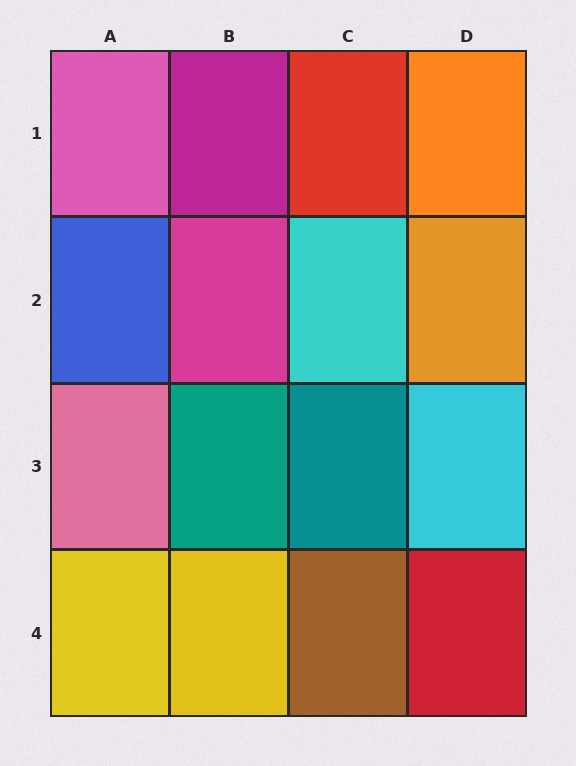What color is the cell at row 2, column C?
Cyan.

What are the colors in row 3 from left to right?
Pink, teal, teal, cyan.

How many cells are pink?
2 cells are pink.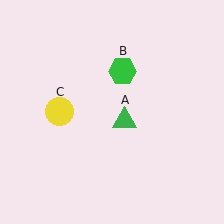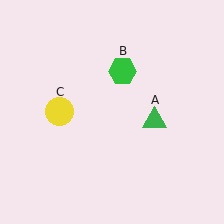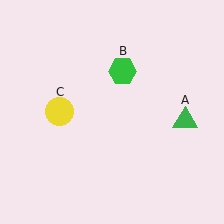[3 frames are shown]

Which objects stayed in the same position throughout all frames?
Green hexagon (object B) and yellow circle (object C) remained stationary.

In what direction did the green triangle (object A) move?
The green triangle (object A) moved right.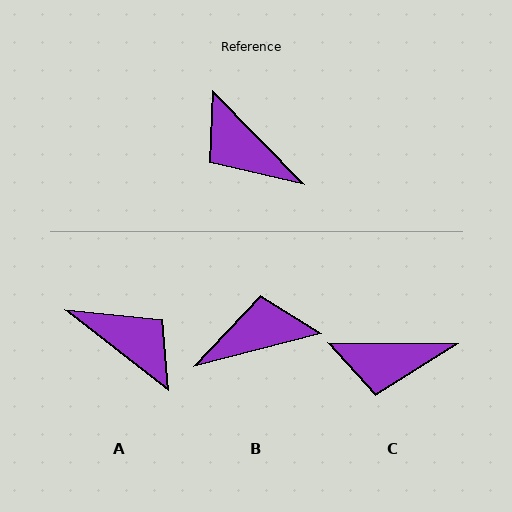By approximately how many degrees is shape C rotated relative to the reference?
Approximately 45 degrees counter-clockwise.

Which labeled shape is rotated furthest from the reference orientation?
A, about 172 degrees away.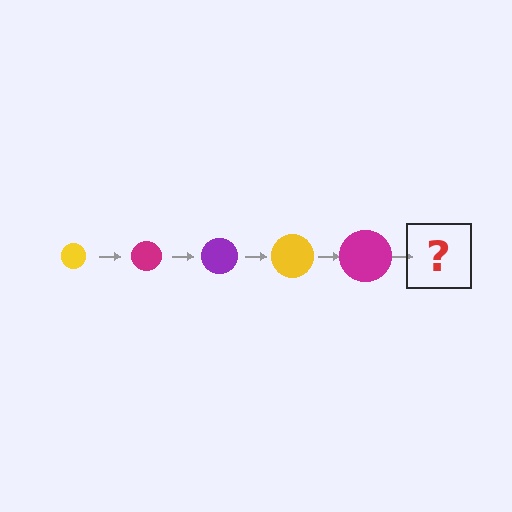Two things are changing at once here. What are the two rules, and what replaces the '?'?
The two rules are that the circle grows larger each step and the color cycles through yellow, magenta, and purple. The '?' should be a purple circle, larger than the previous one.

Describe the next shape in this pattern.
It should be a purple circle, larger than the previous one.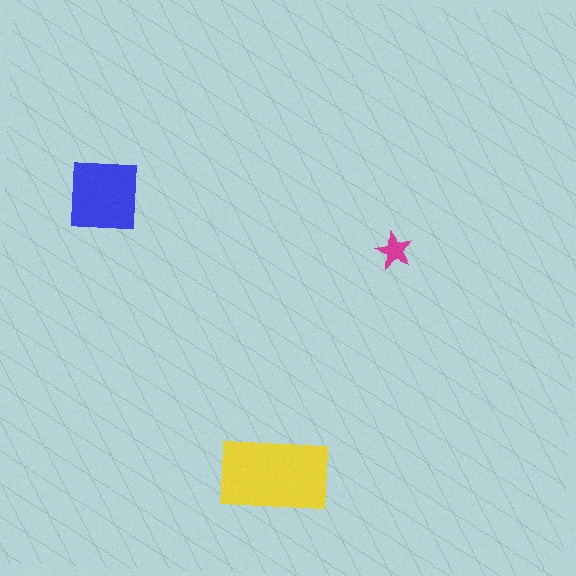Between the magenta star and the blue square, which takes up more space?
The blue square.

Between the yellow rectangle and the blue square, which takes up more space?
The yellow rectangle.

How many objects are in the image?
There are 3 objects in the image.